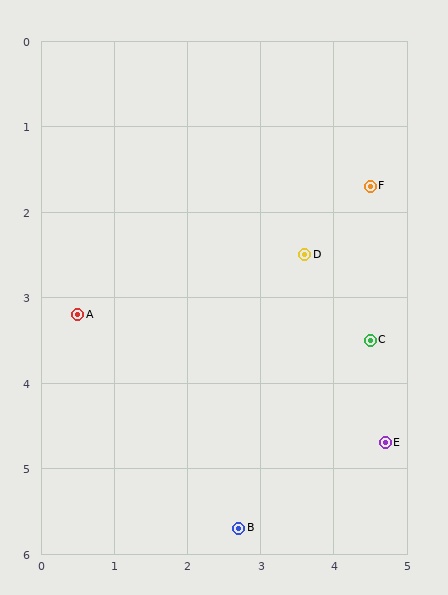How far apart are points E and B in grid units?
Points E and B are about 2.2 grid units apart.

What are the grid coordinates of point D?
Point D is at approximately (3.6, 2.5).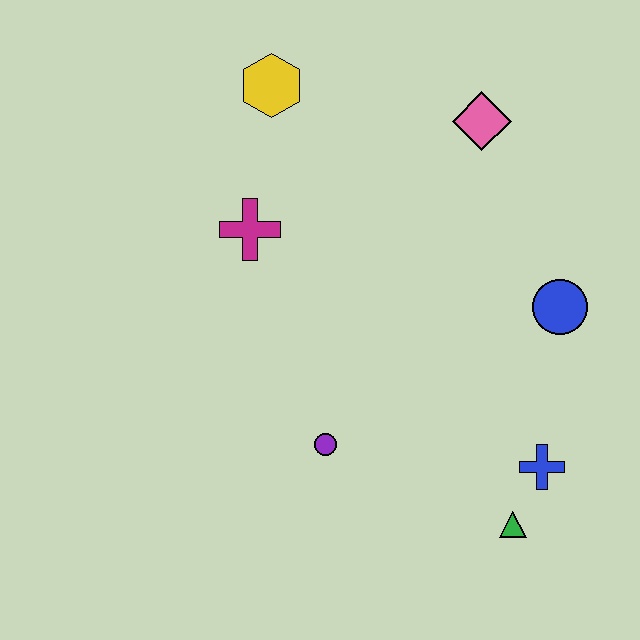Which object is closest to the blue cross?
The green triangle is closest to the blue cross.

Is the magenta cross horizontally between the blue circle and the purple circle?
No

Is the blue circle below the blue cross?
No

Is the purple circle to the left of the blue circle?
Yes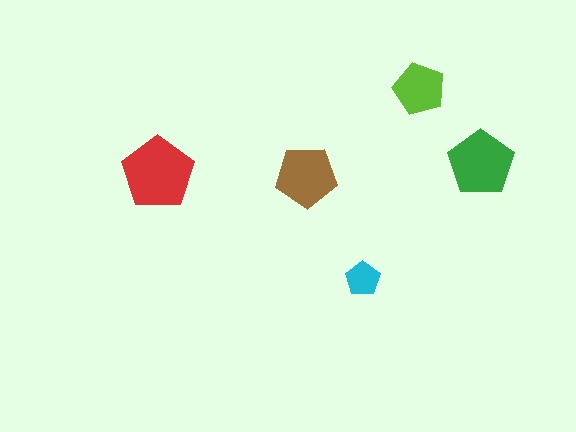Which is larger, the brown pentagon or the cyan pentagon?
The brown one.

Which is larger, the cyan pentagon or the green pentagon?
The green one.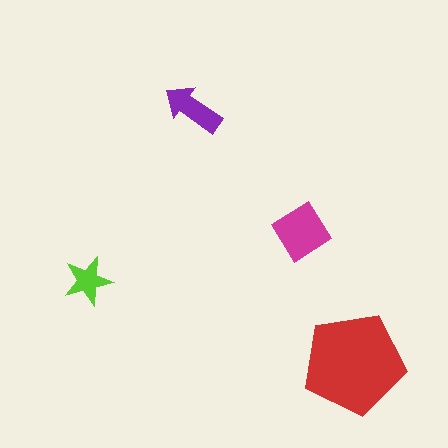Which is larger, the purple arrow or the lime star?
The purple arrow.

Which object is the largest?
The red pentagon.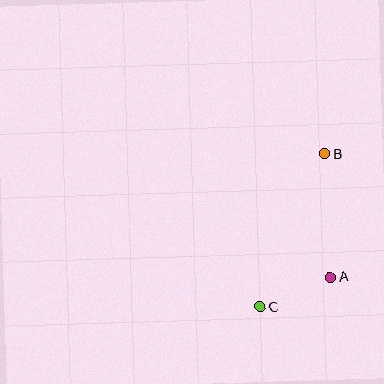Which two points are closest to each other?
Points A and C are closest to each other.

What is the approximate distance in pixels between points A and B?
The distance between A and B is approximately 123 pixels.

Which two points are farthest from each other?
Points B and C are farthest from each other.